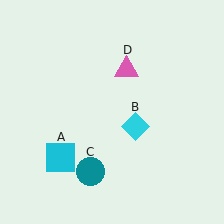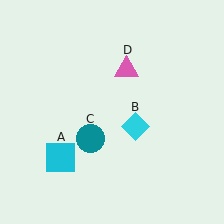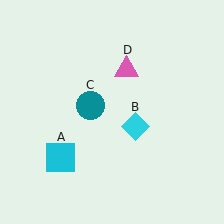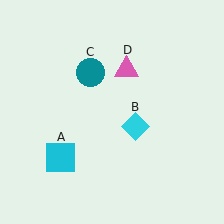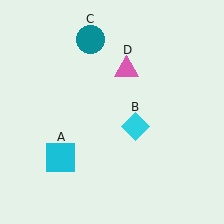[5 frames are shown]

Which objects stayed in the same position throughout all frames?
Cyan square (object A) and cyan diamond (object B) and pink triangle (object D) remained stationary.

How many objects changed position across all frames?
1 object changed position: teal circle (object C).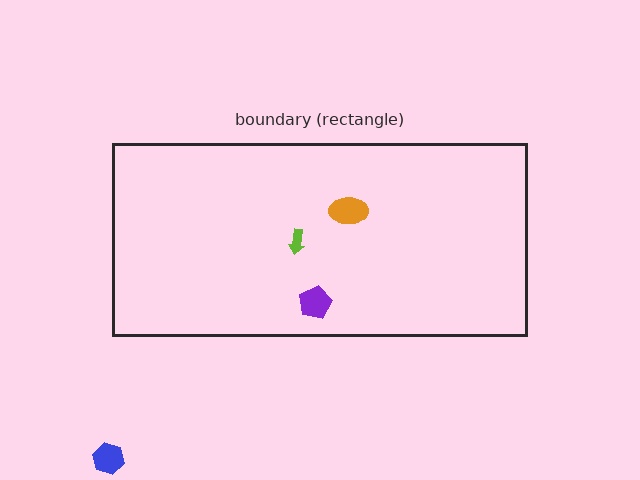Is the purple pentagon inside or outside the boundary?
Inside.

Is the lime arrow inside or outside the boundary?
Inside.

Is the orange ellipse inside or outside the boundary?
Inside.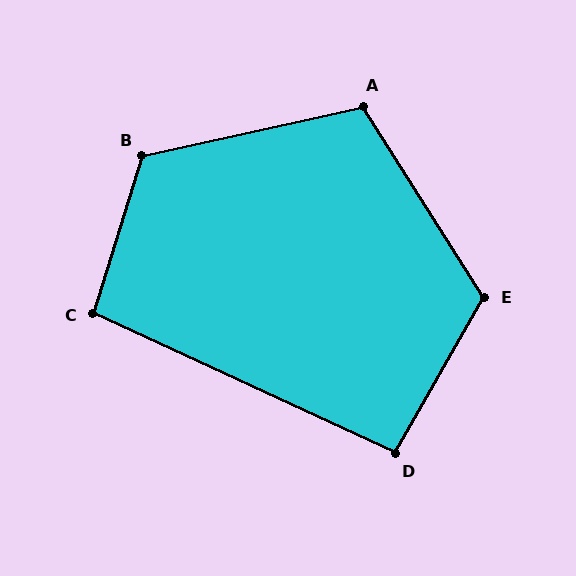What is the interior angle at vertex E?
Approximately 118 degrees (obtuse).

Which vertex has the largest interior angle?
B, at approximately 120 degrees.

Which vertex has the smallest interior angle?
D, at approximately 95 degrees.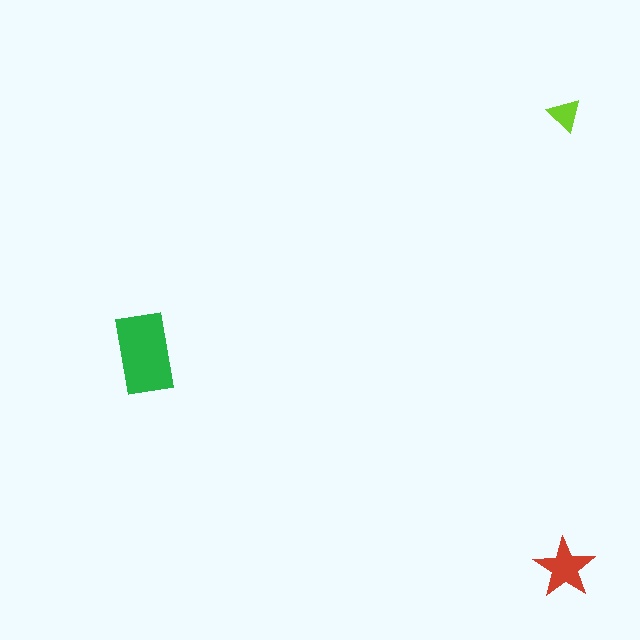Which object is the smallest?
The lime triangle.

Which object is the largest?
The green rectangle.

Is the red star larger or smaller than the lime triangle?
Larger.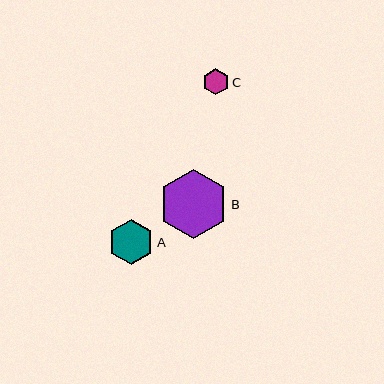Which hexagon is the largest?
Hexagon B is the largest with a size of approximately 70 pixels.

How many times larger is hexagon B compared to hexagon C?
Hexagon B is approximately 2.6 times the size of hexagon C.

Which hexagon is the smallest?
Hexagon C is the smallest with a size of approximately 26 pixels.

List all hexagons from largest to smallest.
From largest to smallest: B, A, C.